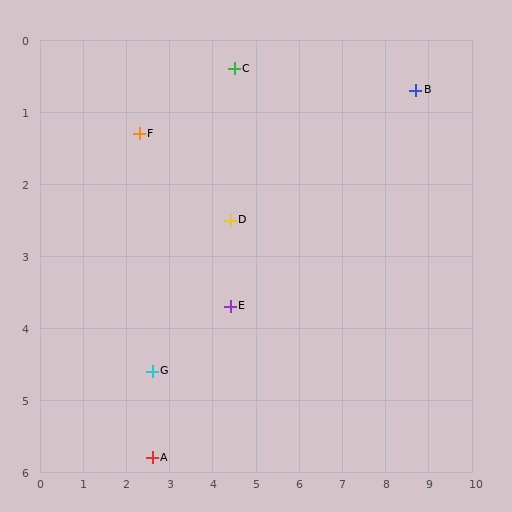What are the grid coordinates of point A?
Point A is at approximately (2.6, 5.8).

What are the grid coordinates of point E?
Point E is at approximately (4.4, 3.7).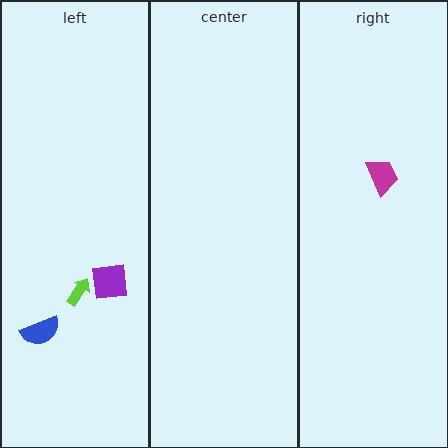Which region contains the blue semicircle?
The left region.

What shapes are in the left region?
The lime arrow, the blue semicircle, the purple square.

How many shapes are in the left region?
3.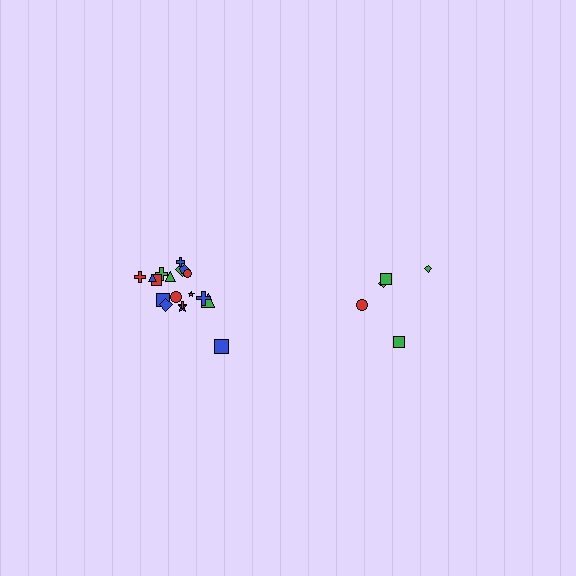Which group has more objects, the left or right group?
The left group.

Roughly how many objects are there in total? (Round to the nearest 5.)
Roughly 25 objects in total.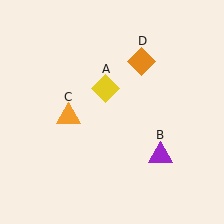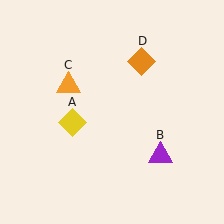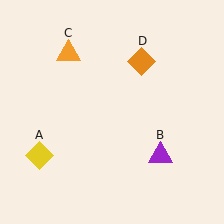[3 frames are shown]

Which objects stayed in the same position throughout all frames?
Purple triangle (object B) and orange diamond (object D) remained stationary.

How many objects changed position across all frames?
2 objects changed position: yellow diamond (object A), orange triangle (object C).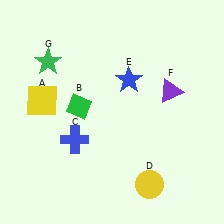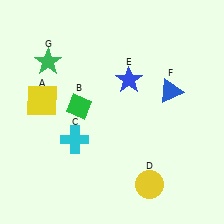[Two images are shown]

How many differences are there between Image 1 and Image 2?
There are 2 differences between the two images.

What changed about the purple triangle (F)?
In Image 1, F is purple. In Image 2, it changed to blue.